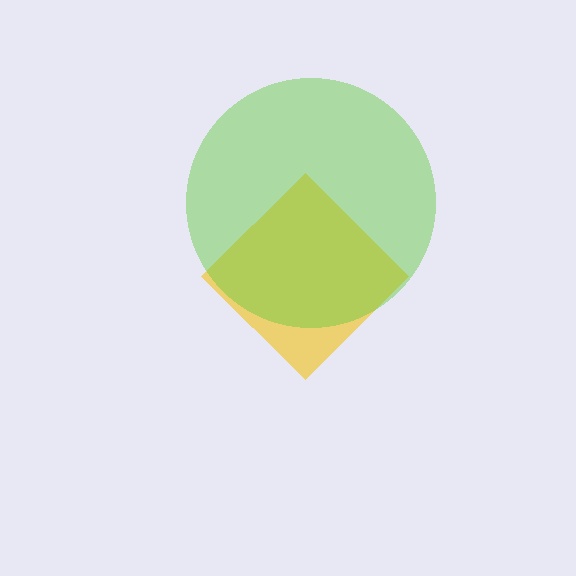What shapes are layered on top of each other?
The layered shapes are: a yellow diamond, a lime circle.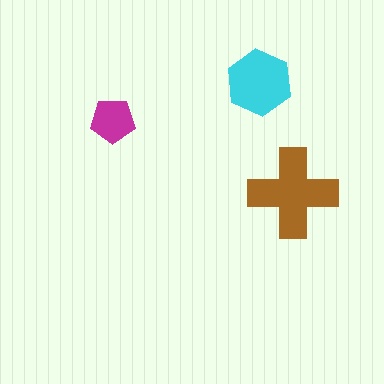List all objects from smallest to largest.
The magenta pentagon, the cyan hexagon, the brown cross.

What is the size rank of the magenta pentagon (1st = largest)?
3rd.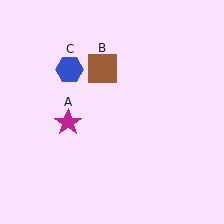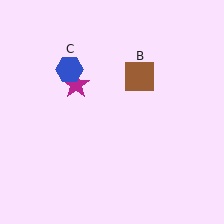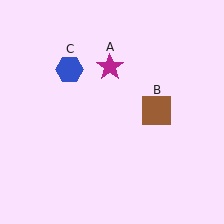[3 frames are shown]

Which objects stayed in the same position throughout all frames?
Blue hexagon (object C) remained stationary.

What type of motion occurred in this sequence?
The magenta star (object A), brown square (object B) rotated clockwise around the center of the scene.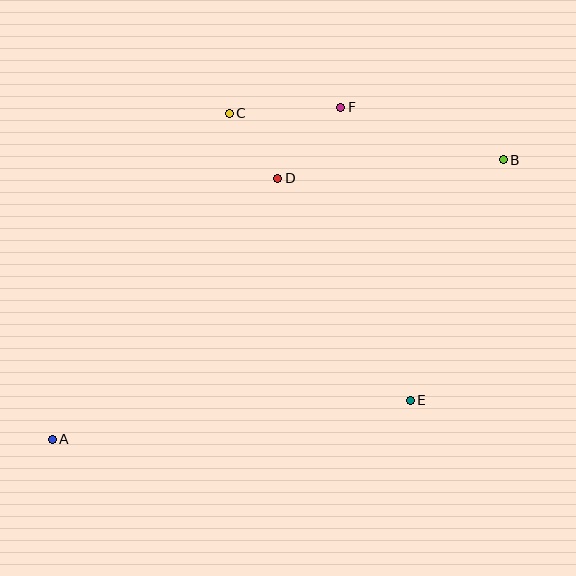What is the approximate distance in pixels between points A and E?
The distance between A and E is approximately 360 pixels.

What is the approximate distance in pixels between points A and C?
The distance between A and C is approximately 370 pixels.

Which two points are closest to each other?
Points C and D are closest to each other.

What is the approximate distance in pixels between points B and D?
The distance between B and D is approximately 226 pixels.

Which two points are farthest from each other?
Points A and B are farthest from each other.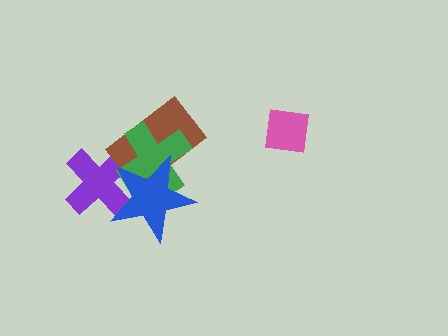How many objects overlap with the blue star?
3 objects overlap with the blue star.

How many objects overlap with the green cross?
3 objects overlap with the green cross.